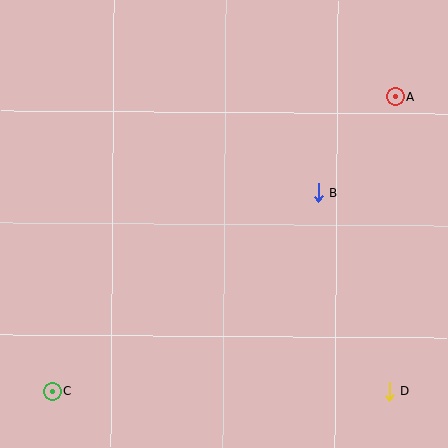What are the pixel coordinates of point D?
Point D is at (389, 391).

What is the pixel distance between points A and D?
The distance between A and D is 295 pixels.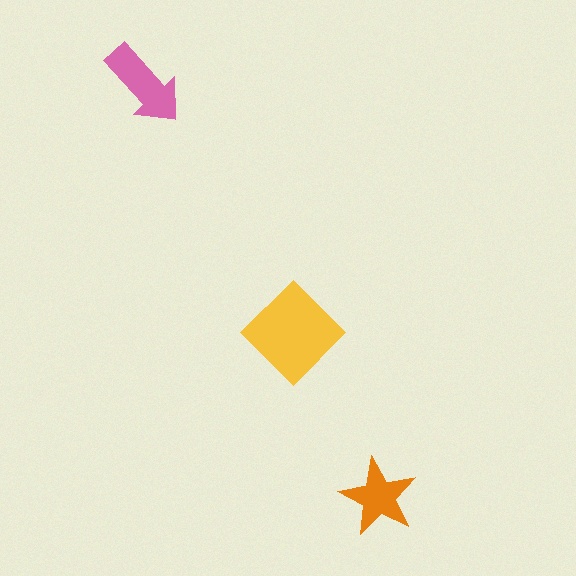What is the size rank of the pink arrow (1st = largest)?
2nd.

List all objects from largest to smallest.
The yellow diamond, the pink arrow, the orange star.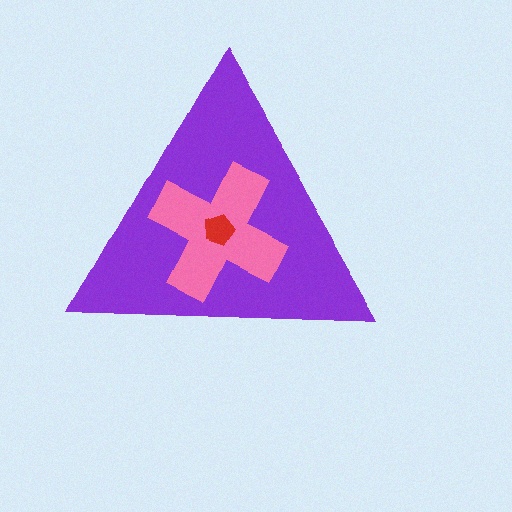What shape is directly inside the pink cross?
The red pentagon.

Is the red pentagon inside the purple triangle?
Yes.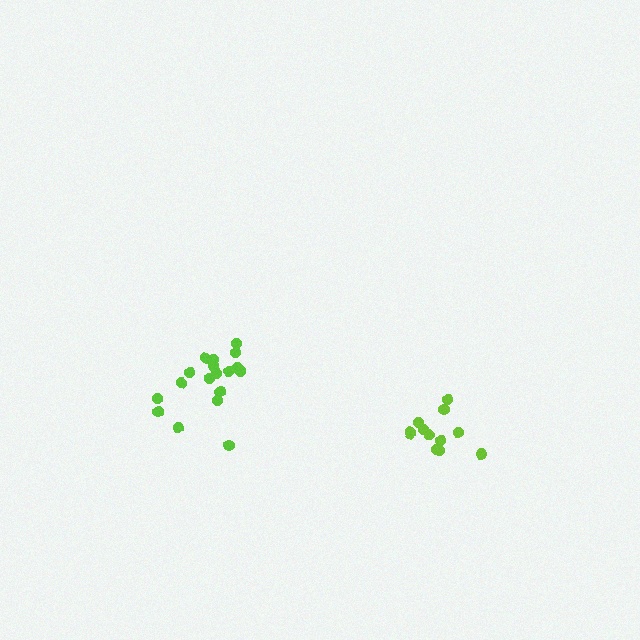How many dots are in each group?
Group 1: 12 dots, Group 2: 18 dots (30 total).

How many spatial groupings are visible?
There are 2 spatial groupings.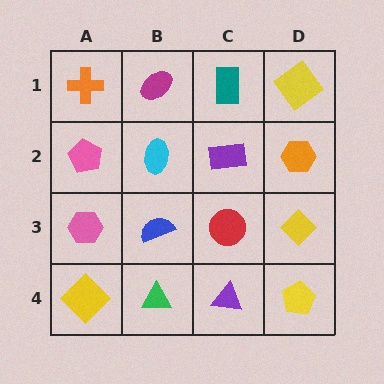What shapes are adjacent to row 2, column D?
A yellow diamond (row 1, column D), a yellow diamond (row 3, column D), a purple rectangle (row 2, column C).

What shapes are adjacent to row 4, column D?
A yellow diamond (row 3, column D), a purple triangle (row 4, column C).